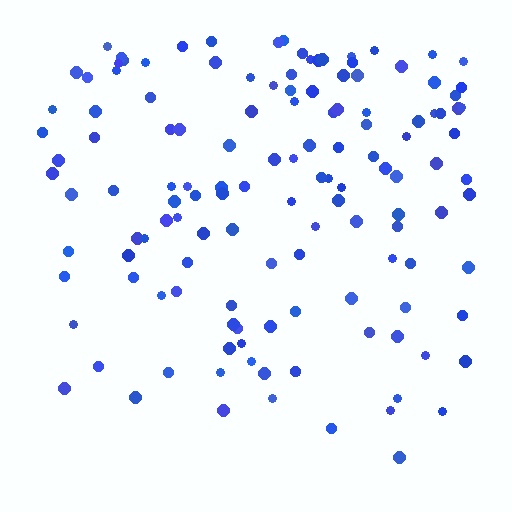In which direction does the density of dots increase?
From bottom to top, with the top side densest.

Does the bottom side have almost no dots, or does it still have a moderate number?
Still a moderate number, just noticeably fewer than the top.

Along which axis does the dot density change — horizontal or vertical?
Vertical.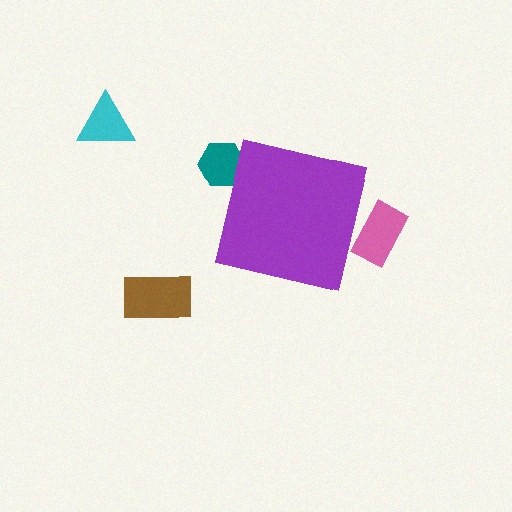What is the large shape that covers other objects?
A purple square.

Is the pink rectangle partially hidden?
Yes, the pink rectangle is partially hidden behind the purple square.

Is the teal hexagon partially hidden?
Yes, the teal hexagon is partially hidden behind the purple square.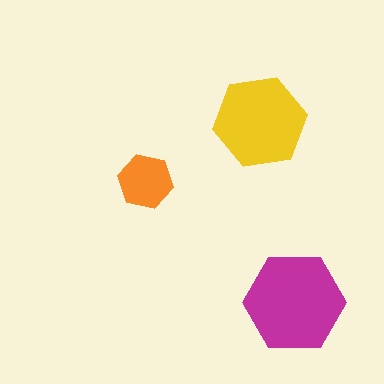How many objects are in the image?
There are 3 objects in the image.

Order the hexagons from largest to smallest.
the magenta one, the yellow one, the orange one.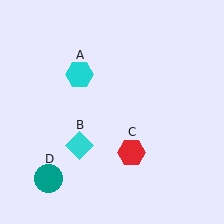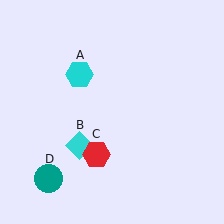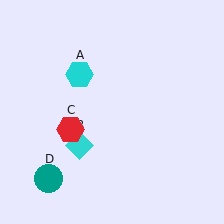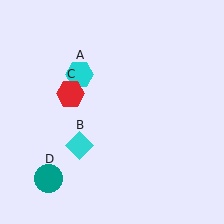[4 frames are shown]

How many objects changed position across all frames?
1 object changed position: red hexagon (object C).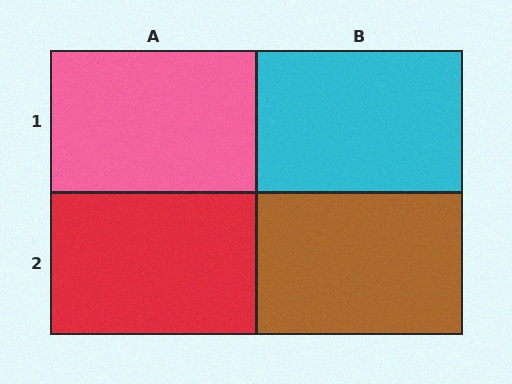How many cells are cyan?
1 cell is cyan.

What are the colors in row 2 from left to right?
Red, brown.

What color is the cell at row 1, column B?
Cyan.